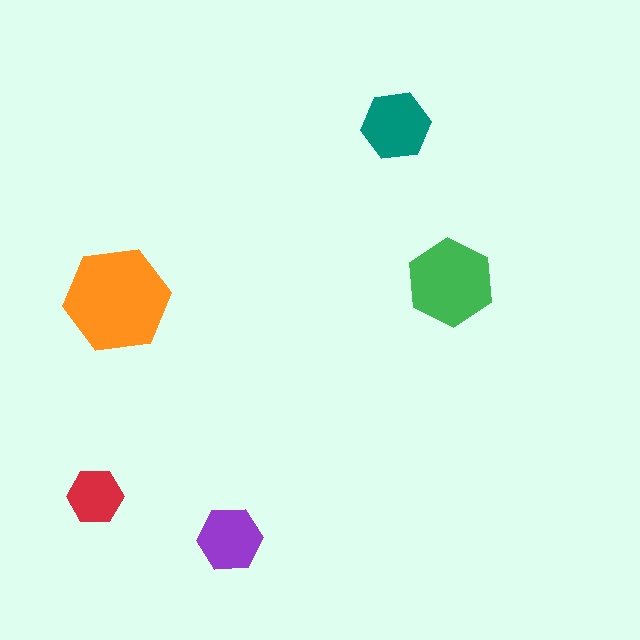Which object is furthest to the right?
The green hexagon is rightmost.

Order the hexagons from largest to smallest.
the orange one, the green one, the teal one, the purple one, the red one.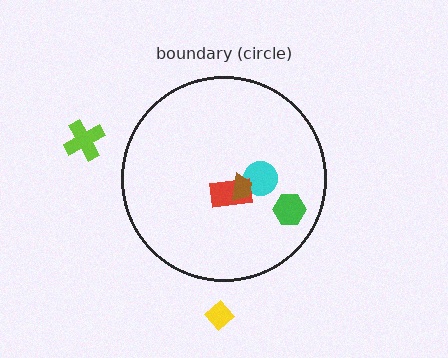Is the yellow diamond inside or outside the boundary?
Outside.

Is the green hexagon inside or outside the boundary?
Inside.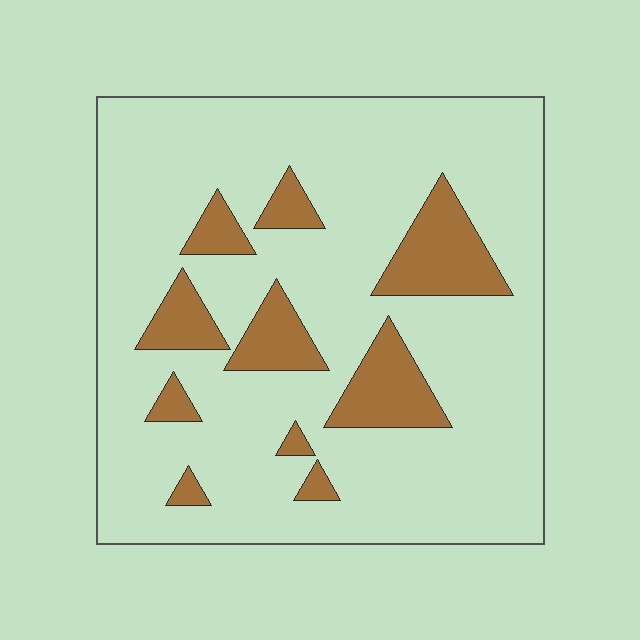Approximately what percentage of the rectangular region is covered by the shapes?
Approximately 15%.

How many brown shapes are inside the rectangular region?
10.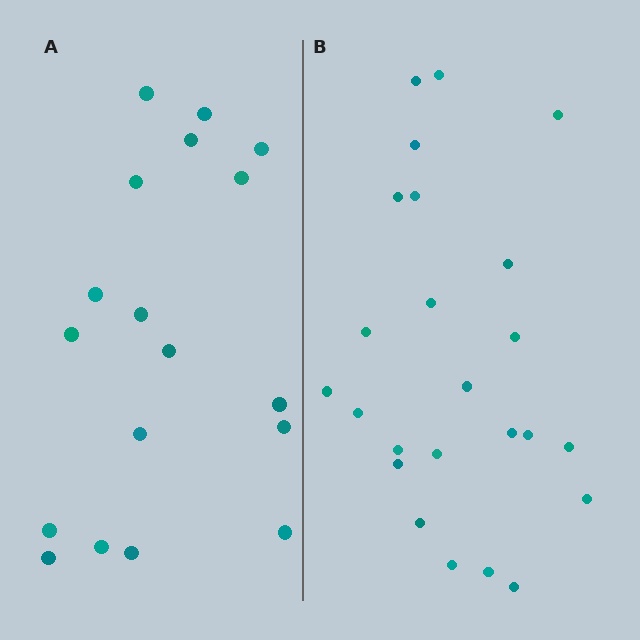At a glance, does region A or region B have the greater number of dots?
Region B (the right region) has more dots.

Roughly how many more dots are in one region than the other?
Region B has about 6 more dots than region A.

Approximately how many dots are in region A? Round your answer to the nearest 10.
About 20 dots. (The exact count is 18, which rounds to 20.)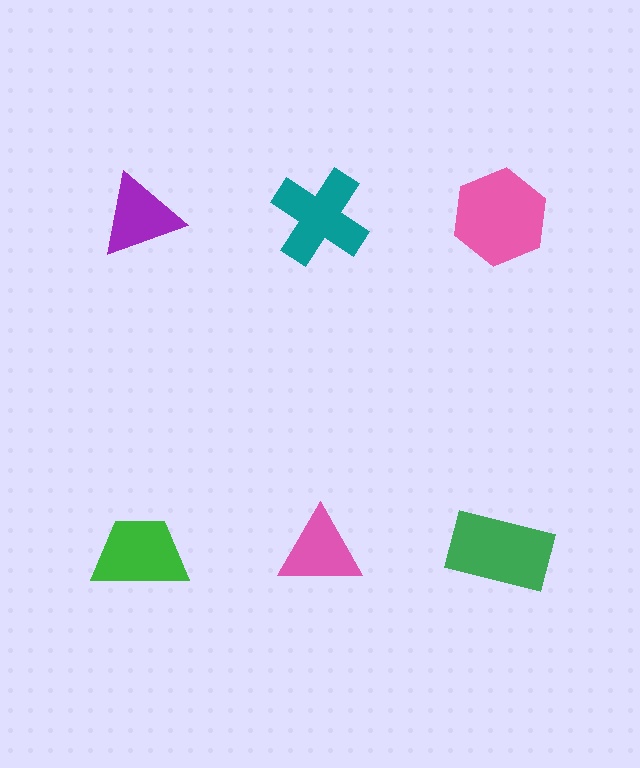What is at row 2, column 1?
A green trapezoid.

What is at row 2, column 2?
A pink triangle.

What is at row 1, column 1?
A purple triangle.